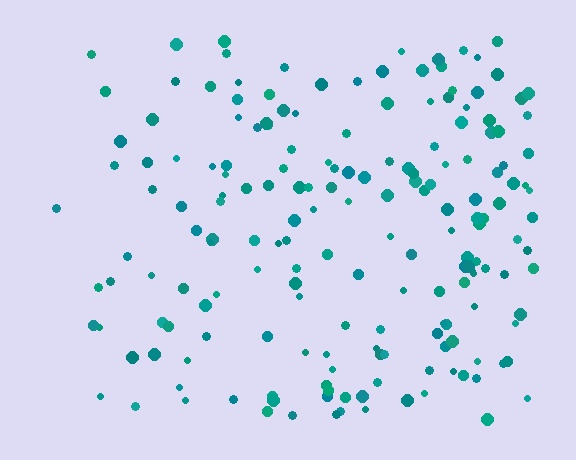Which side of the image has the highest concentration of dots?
The right.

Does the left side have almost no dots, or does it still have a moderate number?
Still a moderate number, just noticeably fewer than the right.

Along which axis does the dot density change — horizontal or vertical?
Horizontal.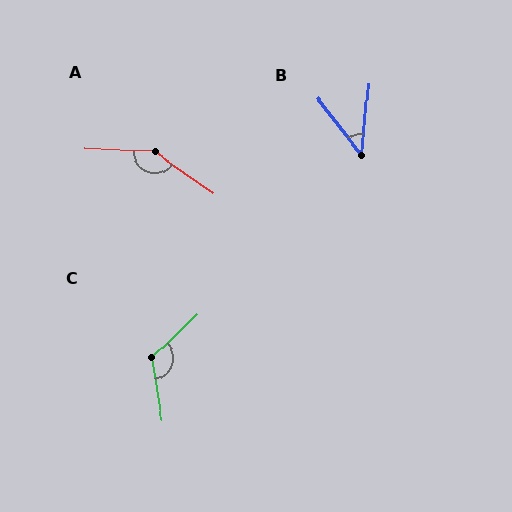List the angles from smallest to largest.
B (43°), C (124°), A (147°).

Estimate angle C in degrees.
Approximately 124 degrees.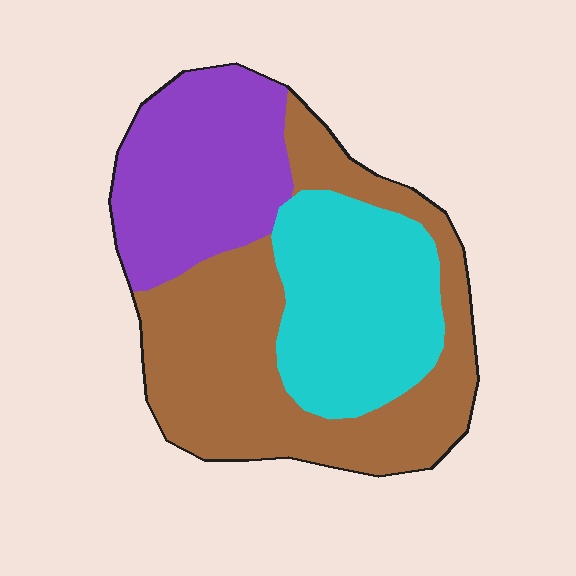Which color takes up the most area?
Brown, at roughly 45%.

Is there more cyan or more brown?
Brown.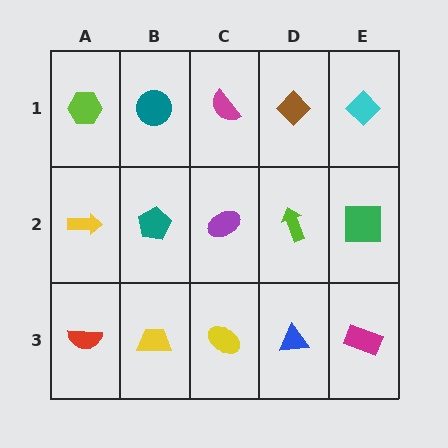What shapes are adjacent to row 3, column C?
A purple ellipse (row 2, column C), a yellow trapezoid (row 3, column B), a blue triangle (row 3, column D).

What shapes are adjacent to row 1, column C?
A purple ellipse (row 2, column C), a teal circle (row 1, column B), a brown diamond (row 1, column D).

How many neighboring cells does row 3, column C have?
3.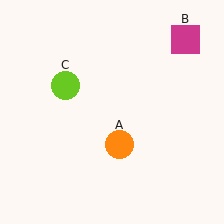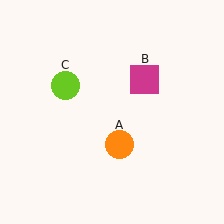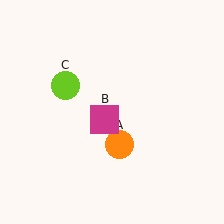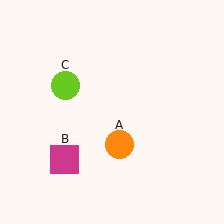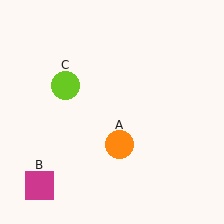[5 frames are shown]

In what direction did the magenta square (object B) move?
The magenta square (object B) moved down and to the left.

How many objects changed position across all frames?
1 object changed position: magenta square (object B).